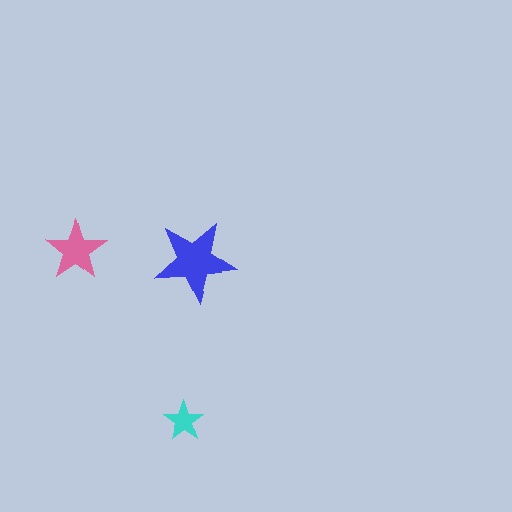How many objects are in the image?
There are 3 objects in the image.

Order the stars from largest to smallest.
the blue one, the pink one, the cyan one.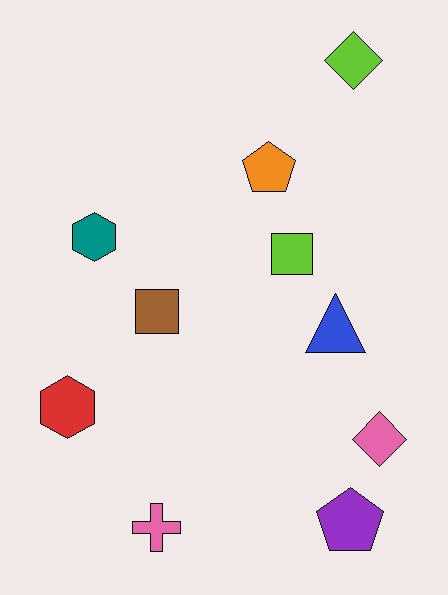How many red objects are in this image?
There is 1 red object.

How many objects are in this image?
There are 10 objects.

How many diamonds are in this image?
There are 2 diamonds.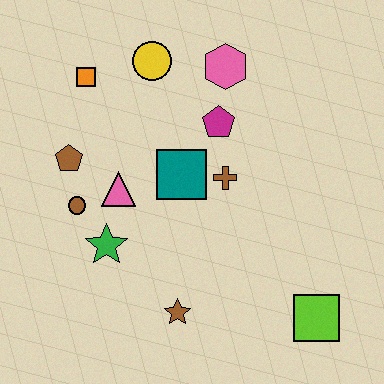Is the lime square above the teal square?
No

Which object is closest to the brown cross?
The teal square is closest to the brown cross.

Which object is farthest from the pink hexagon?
The lime square is farthest from the pink hexagon.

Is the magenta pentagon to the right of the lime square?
No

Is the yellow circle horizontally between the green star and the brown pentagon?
No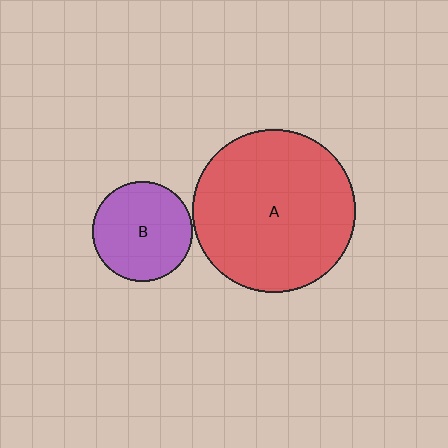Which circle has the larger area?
Circle A (red).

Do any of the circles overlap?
No, none of the circles overlap.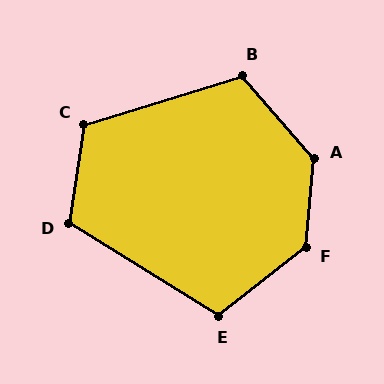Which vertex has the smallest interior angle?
E, at approximately 110 degrees.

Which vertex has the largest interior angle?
A, at approximately 134 degrees.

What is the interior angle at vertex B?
Approximately 113 degrees (obtuse).